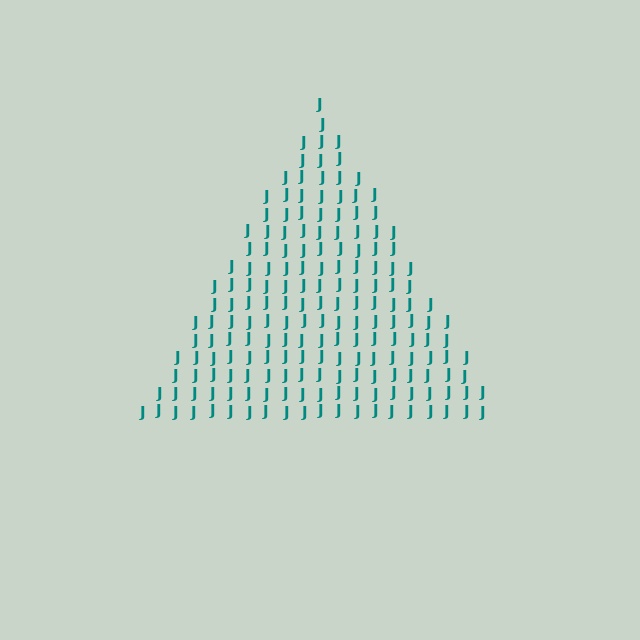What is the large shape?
The large shape is a triangle.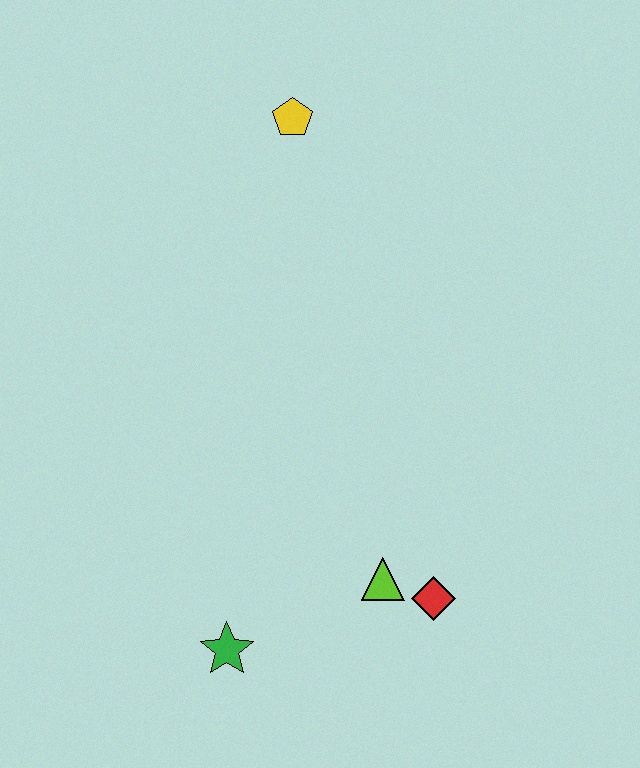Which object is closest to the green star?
The lime triangle is closest to the green star.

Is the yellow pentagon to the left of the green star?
No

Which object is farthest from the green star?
The yellow pentagon is farthest from the green star.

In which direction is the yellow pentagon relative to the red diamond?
The yellow pentagon is above the red diamond.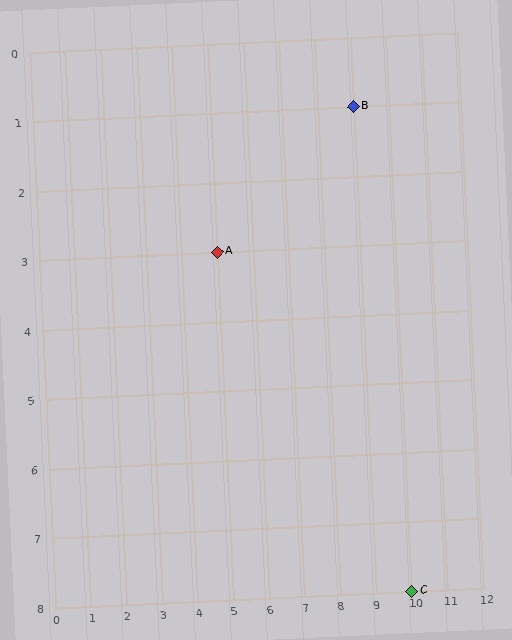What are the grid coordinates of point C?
Point C is at grid coordinates (10, 8).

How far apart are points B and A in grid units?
Points B and A are 4 columns and 2 rows apart (about 4.5 grid units diagonally).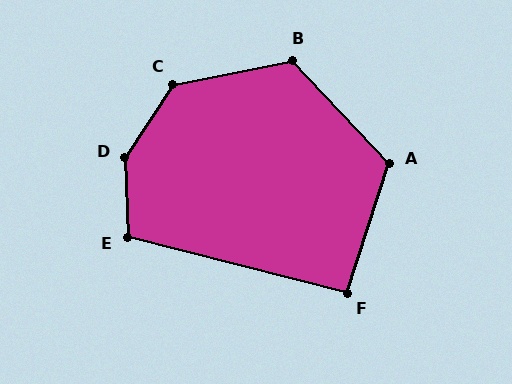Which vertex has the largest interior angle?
D, at approximately 144 degrees.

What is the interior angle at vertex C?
Approximately 135 degrees (obtuse).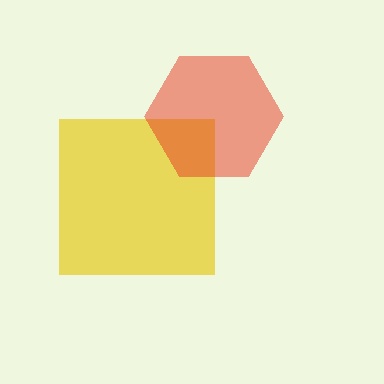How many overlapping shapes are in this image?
There are 2 overlapping shapes in the image.